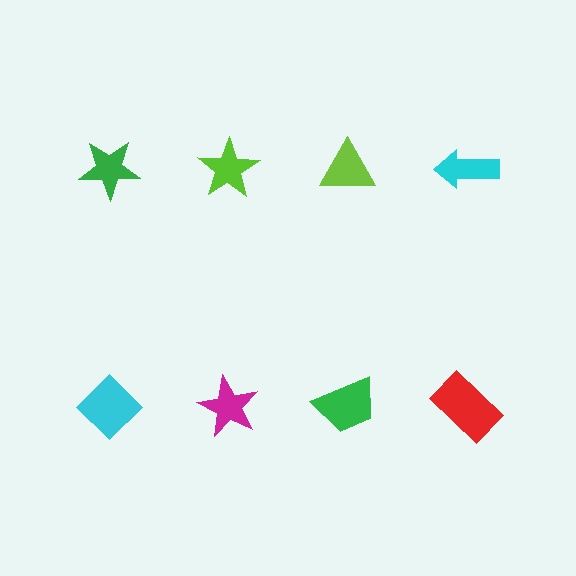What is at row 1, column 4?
A cyan arrow.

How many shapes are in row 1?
4 shapes.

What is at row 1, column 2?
A lime star.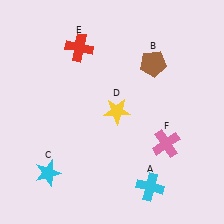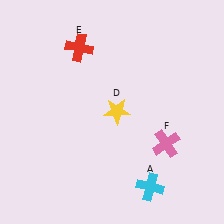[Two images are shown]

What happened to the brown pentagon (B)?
The brown pentagon (B) was removed in Image 2. It was in the top-right area of Image 1.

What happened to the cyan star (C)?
The cyan star (C) was removed in Image 2. It was in the bottom-left area of Image 1.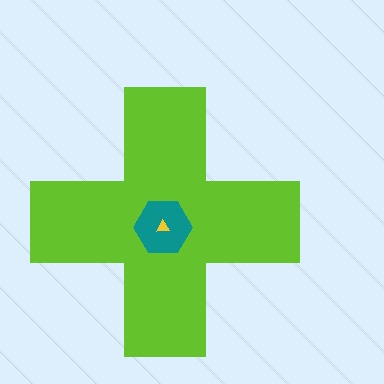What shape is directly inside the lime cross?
The teal hexagon.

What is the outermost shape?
The lime cross.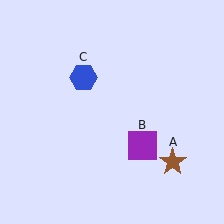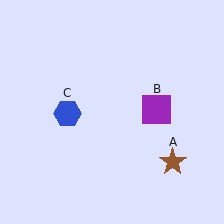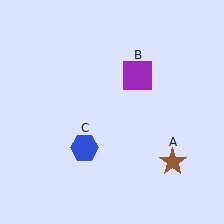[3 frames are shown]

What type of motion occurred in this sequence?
The purple square (object B), blue hexagon (object C) rotated counterclockwise around the center of the scene.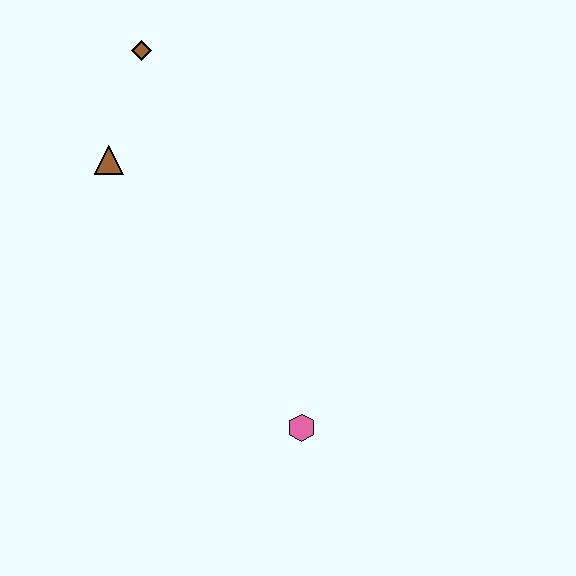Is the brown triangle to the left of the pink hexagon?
Yes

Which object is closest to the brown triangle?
The brown diamond is closest to the brown triangle.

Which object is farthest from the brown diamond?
The pink hexagon is farthest from the brown diamond.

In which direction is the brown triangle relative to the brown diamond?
The brown triangle is below the brown diamond.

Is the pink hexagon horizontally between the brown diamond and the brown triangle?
No